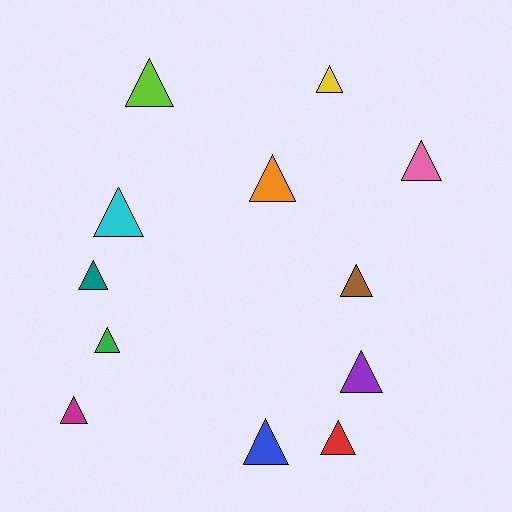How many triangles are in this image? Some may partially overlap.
There are 12 triangles.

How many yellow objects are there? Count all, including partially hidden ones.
There is 1 yellow object.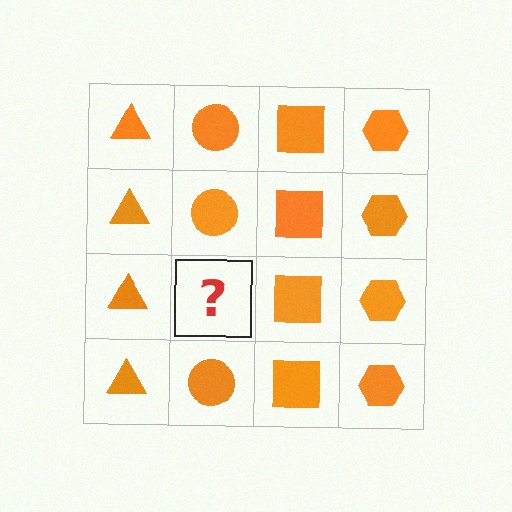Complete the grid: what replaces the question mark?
The question mark should be replaced with an orange circle.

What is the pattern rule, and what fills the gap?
The rule is that each column has a consistent shape. The gap should be filled with an orange circle.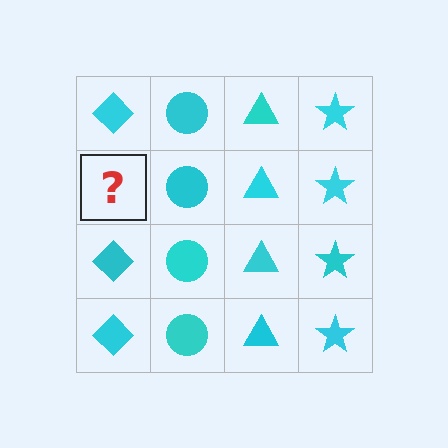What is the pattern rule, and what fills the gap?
The rule is that each column has a consistent shape. The gap should be filled with a cyan diamond.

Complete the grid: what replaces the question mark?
The question mark should be replaced with a cyan diamond.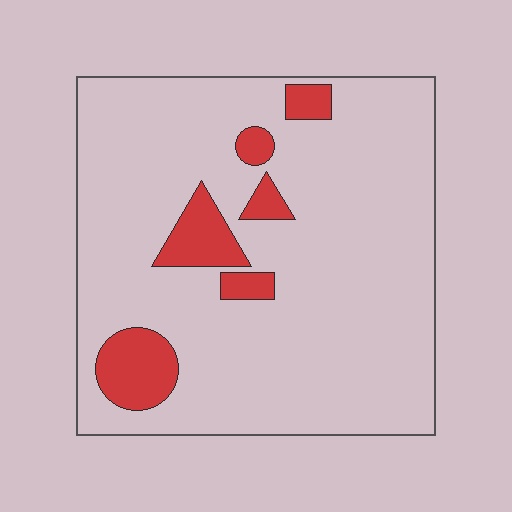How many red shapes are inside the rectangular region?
6.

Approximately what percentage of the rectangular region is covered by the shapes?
Approximately 10%.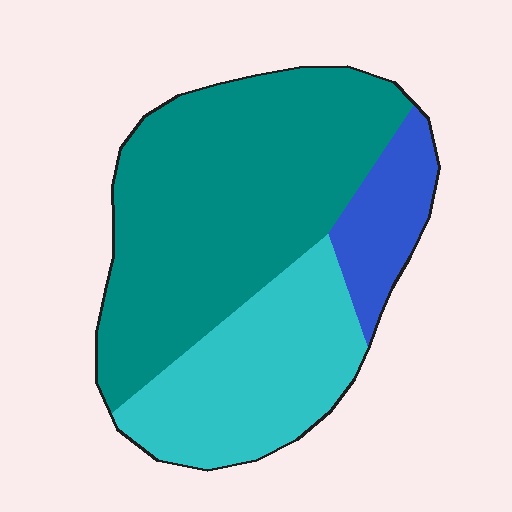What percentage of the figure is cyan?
Cyan takes up about one third (1/3) of the figure.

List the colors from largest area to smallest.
From largest to smallest: teal, cyan, blue.